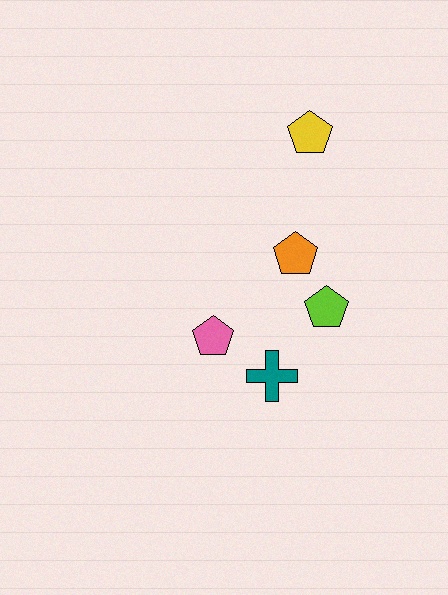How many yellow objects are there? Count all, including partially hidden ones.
There is 1 yellow object.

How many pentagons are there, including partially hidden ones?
There are 4 pentagons.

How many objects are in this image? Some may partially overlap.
There are 5 objects.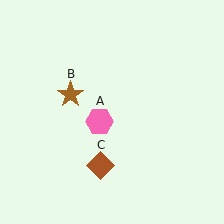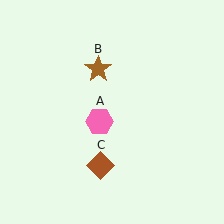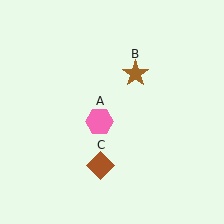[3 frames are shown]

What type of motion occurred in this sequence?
The brown star (object B) rotated clockwise around the center of the scene.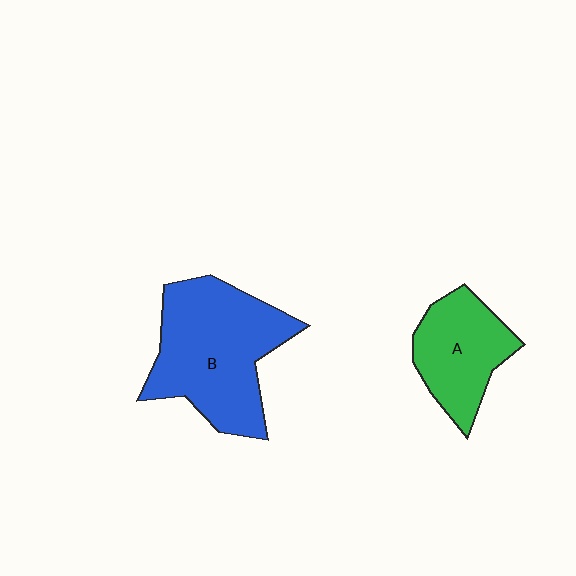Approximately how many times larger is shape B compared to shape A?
Approximately 1.7 times.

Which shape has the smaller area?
Shape A (green).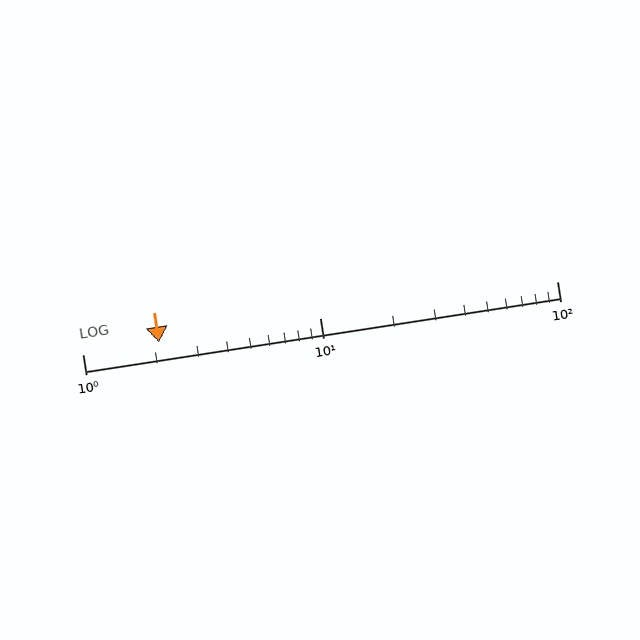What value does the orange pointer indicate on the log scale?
The pointer indicates approximately 2.1.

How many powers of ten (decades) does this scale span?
The scale spans 2 decades, from 1 to 100.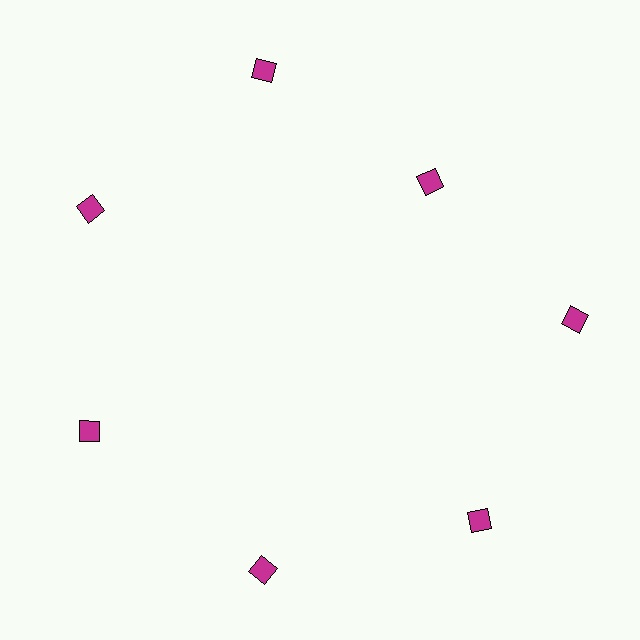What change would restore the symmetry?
The symmetry would be restored by moving it outward, back onto the ring so that all 7 diamonds sit at equal angles and equal distance from the center.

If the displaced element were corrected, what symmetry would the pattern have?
It would have 7-fold rotational symmetry — the pattern would map onto itself every 51 degrees.